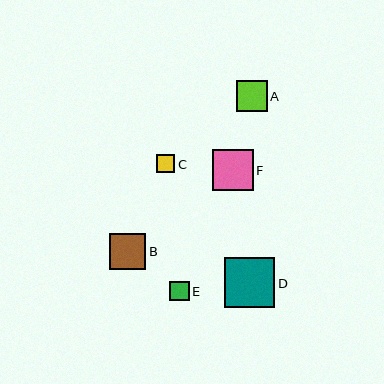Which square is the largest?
Square D is the largest with a size of approximately 51 pixels.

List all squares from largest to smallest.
From largest to smallest: D, F, B, A, E, C.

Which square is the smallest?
Square C is the smallest with a size of approximately 19 pixels.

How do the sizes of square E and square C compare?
Square E and square C are approximately the same size.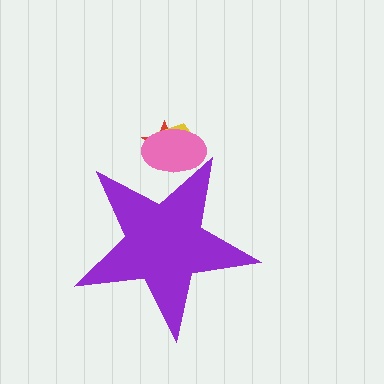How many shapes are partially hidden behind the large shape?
3 shapes are partially hidden.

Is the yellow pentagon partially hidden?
Yes, the yellow pentagon is partially hidden behind the purple star.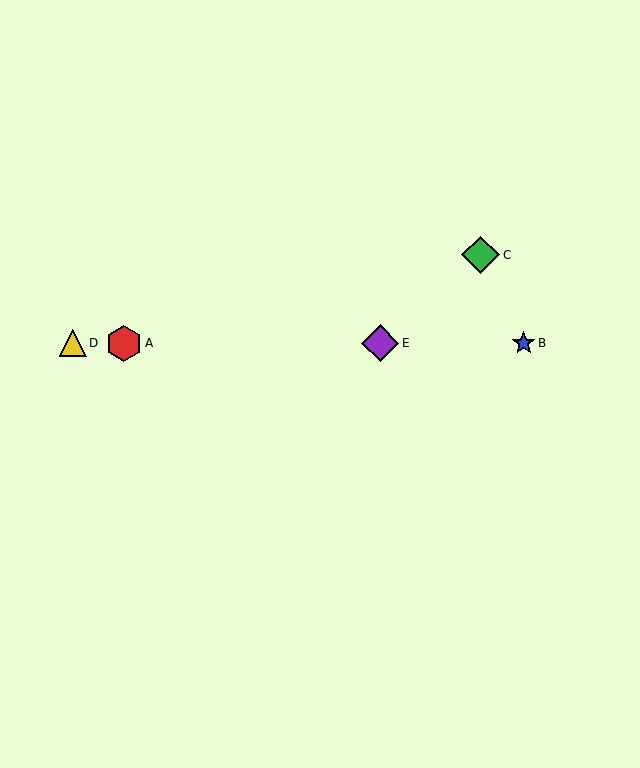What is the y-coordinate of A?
Object A is at y≈343.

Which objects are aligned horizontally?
Objects A, B, D, E are aligned horizontally.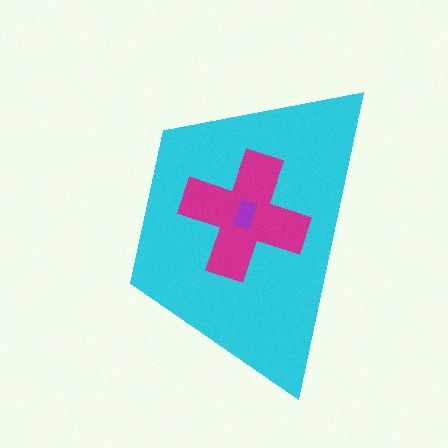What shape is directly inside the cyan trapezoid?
The magenta cross.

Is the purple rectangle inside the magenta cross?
Yes.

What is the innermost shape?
The purple rectangle.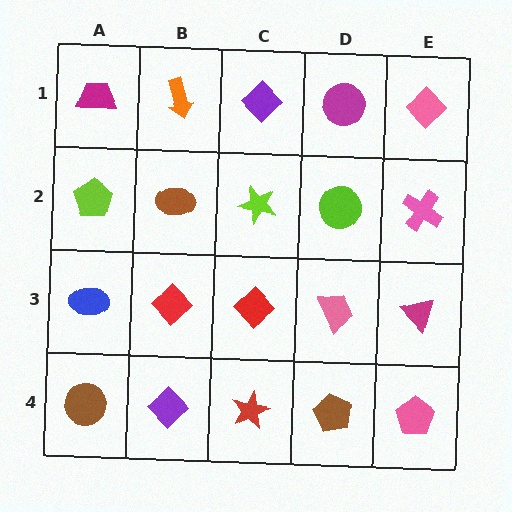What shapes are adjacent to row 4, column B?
A red diamond (row 3, column B), a brown circle (row 4, column A), a red star (row 4, column C).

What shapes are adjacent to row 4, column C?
A red diamond (row 3, column C), a purple diamond (row 4, column B), a brown pentagon (row 4, column D).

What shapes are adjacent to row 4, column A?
A blue ellipse (row 3, column A), a purple diamond (row 4, column B).